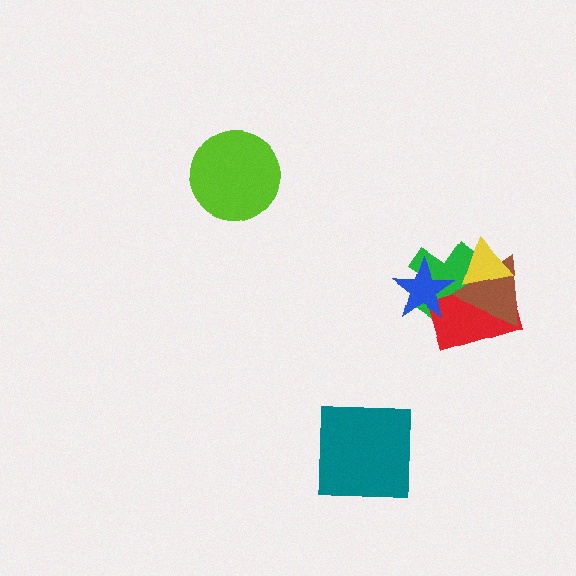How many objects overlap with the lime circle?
0 objects overlap with the lime circle.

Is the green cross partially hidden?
Yes, it is partially covered by another shape.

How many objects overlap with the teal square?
0 objects overlap with the teal square.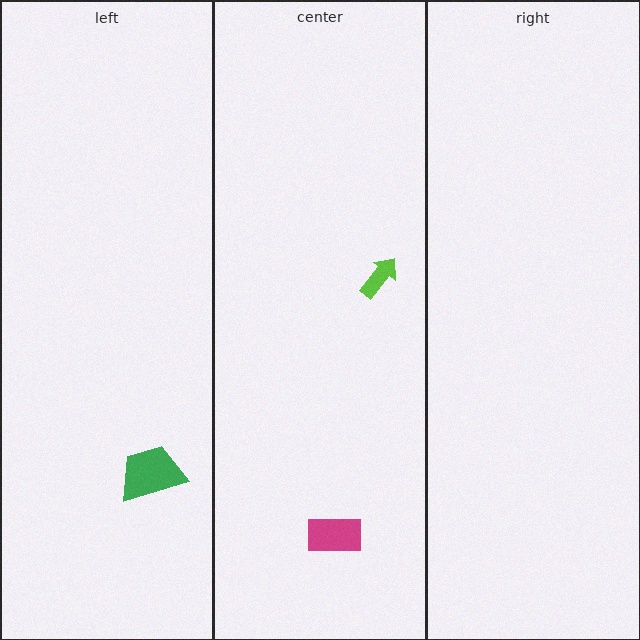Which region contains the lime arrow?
The center region.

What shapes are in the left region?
The green trapezoid.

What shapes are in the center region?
The lime arrow, the magenta rectangle.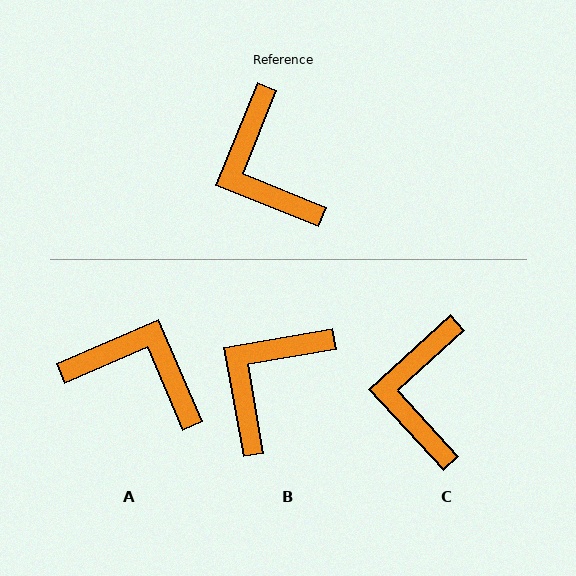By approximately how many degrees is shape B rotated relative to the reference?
Approximately 58 degrees clockwise.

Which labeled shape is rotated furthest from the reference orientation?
A, about 135 degrees away.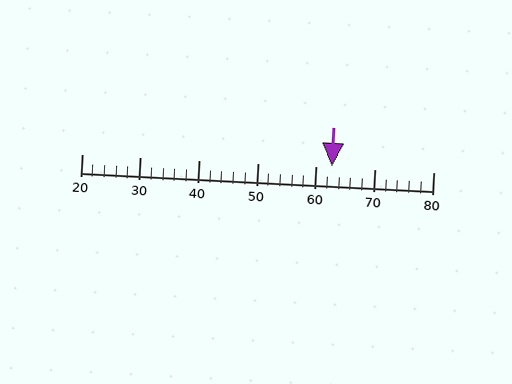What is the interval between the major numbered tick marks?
The major tick marks are spaced 10 units apart.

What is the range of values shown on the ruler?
The ruler shows values from 20 to 80.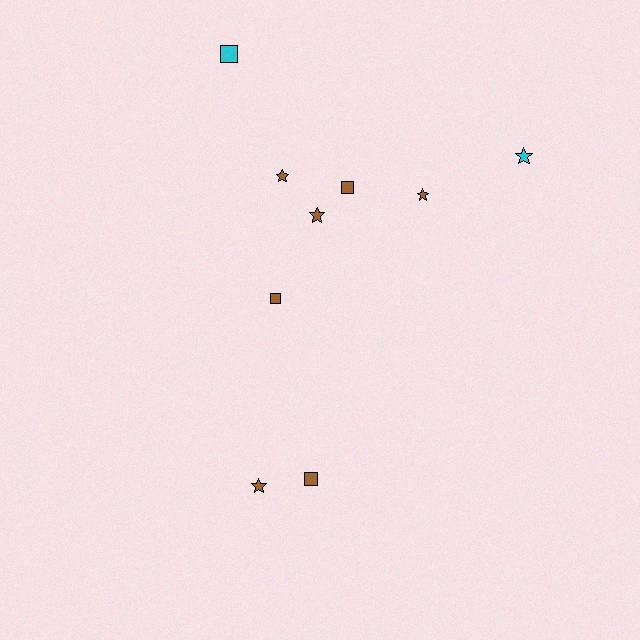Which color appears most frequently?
Brown, with 7 objects.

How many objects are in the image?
There are 9 objects.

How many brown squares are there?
There are 3 brown squares.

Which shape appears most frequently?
Star, with 5 objects.